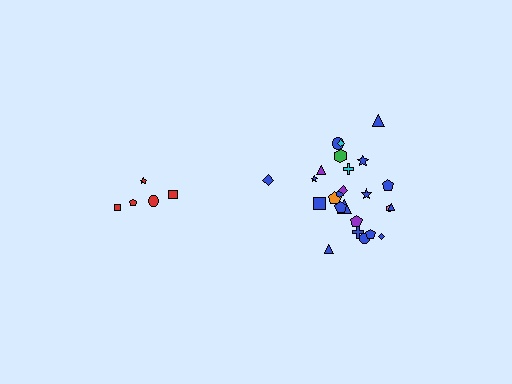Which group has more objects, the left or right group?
The right group.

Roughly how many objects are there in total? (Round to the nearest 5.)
Roughly 30 objects in total.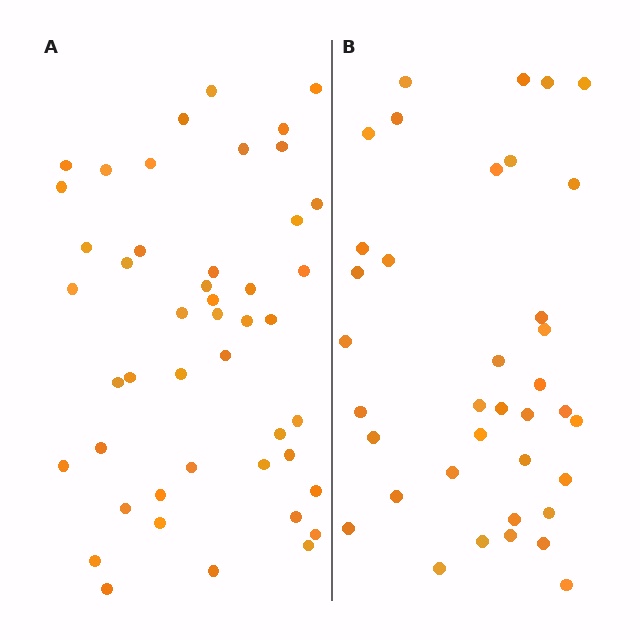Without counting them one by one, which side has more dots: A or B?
Region A (the left region) has more dots.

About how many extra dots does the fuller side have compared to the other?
Region A has roughly 8 or so more dots than region B.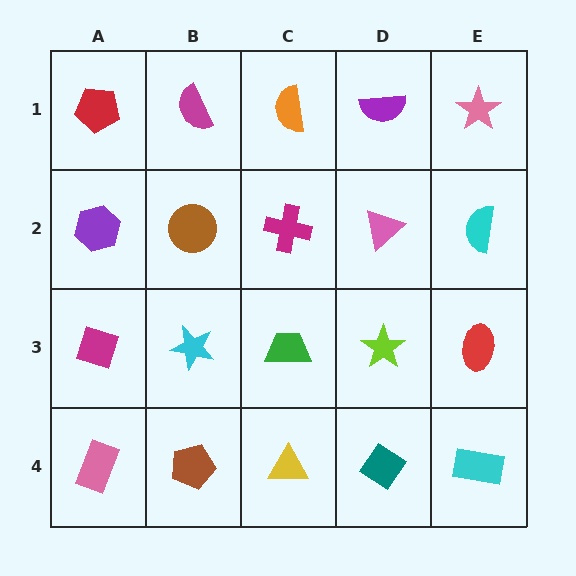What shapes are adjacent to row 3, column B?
A brown circle (row 2, column B), a brown pentagon (row 4, column B), a magenta diamond (row 3, column A), a green trapezoid (row 3, column C).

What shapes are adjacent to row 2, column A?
A red pentagon (row 1, column A), a magenta diamond (row 3, column A), a brown circle (row 2, column B).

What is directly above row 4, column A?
A magenta diamond.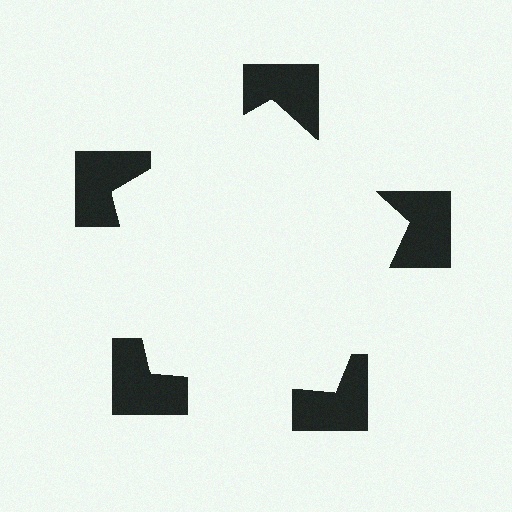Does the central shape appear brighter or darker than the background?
It typically appears slightly brighter than the background, even though no actual brightness change is drawn.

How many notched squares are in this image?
There are 5 — one at each vertex of the illusory pentagon.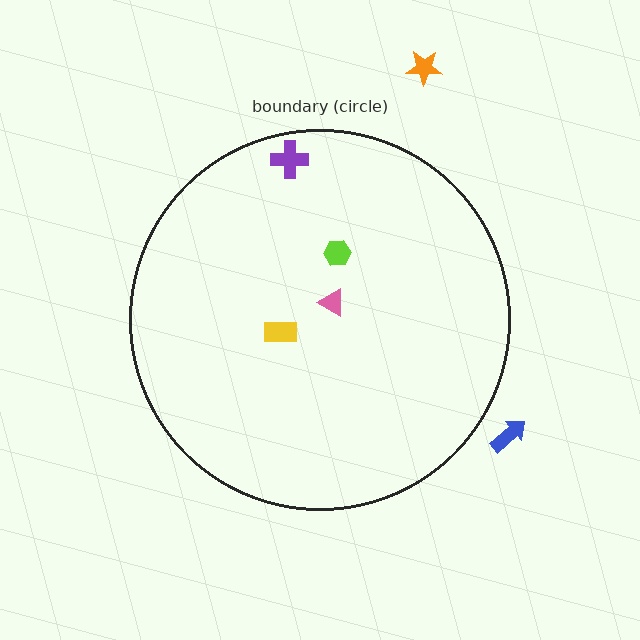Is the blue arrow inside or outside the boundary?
Outside.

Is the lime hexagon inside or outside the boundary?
Inside.